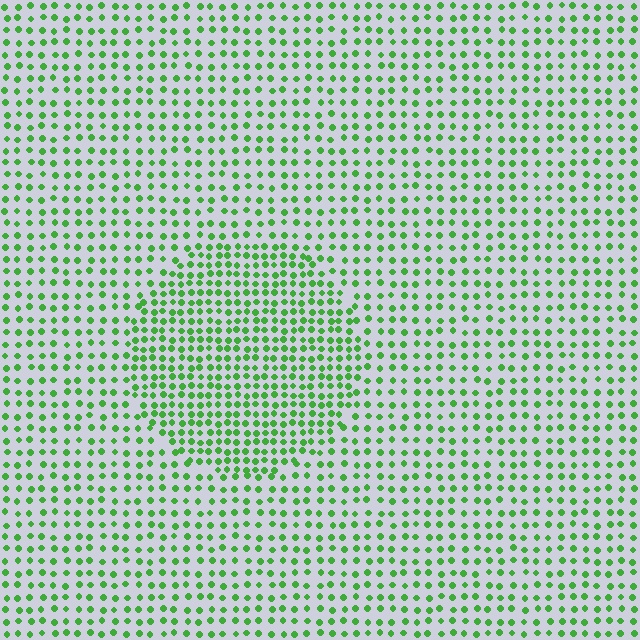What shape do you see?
I see a circle.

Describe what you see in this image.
The image contains small green elements arranged at two different densities. A circle-shaped region is visible where the elements are more densely packed than the surrounding area.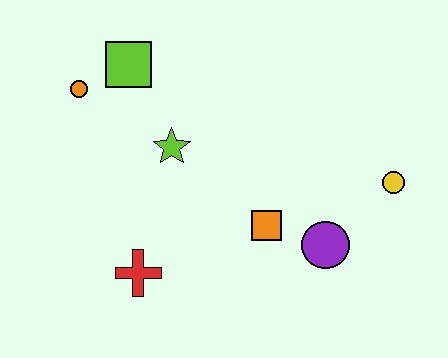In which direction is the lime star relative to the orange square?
The lime star is to the left of the orange square.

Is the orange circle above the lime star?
Yes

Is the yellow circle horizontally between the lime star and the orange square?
No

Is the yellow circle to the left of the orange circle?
No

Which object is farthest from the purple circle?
The orange circle is farthest from the purple circle.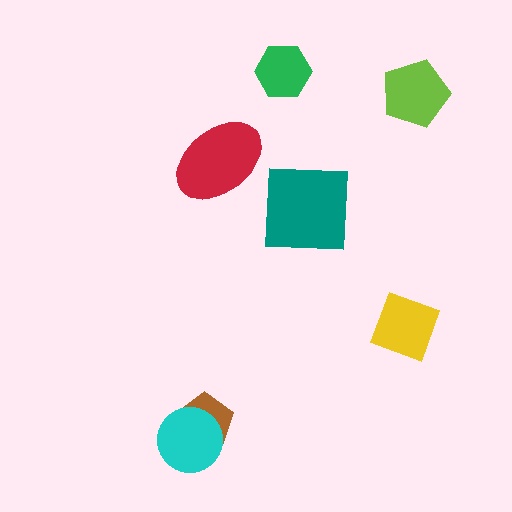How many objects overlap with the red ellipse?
0 objects overlap with the red ellipse.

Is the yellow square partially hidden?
No, no other shape covers it.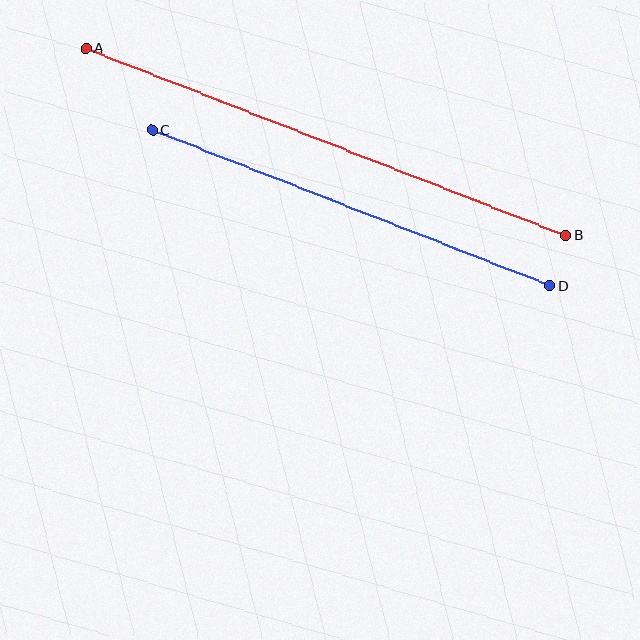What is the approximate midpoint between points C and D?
The midpoint is at approximately (351, 208) pixels.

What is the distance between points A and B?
The distance is approximately 515 pixels.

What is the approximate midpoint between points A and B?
The midpoint is at approximately (326, 142) pixels.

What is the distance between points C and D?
The distance is approximately 426 pixels.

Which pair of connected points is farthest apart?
Points A and B are farthest apart.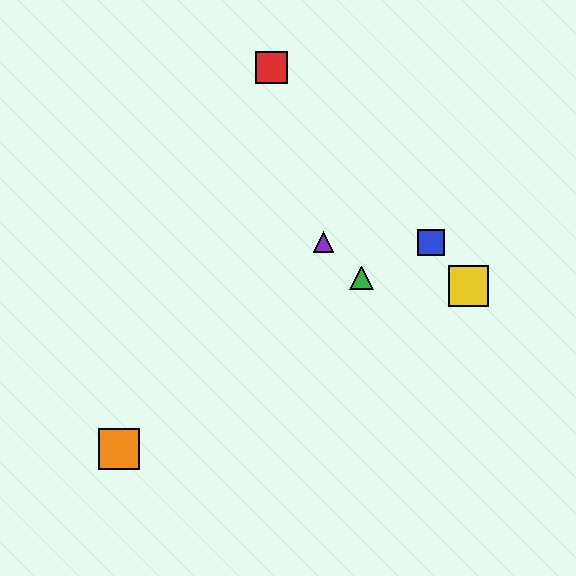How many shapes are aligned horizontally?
2 shapes (the blue square, the purple triangle) are aligned horizontally.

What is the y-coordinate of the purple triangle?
The purple triangle is at y≈242.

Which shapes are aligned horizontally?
The blue square, the purple triangle are aligned horizontally.